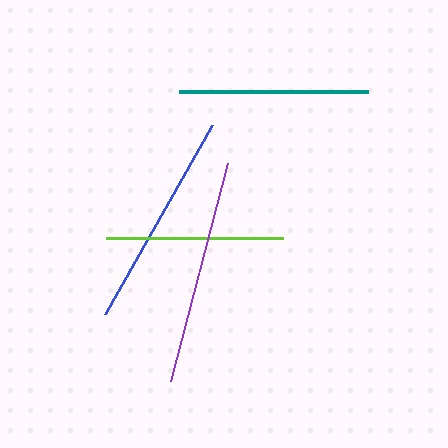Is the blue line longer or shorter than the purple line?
The purple line is longer than the blue line.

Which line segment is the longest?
The purple line is the longest at approximately 226 pixels.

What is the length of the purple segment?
The purple segment is approximately 226 pixels long.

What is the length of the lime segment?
The lime segment is approximately 178 pixels long.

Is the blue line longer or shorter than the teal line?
The blue line is longer than the teal line.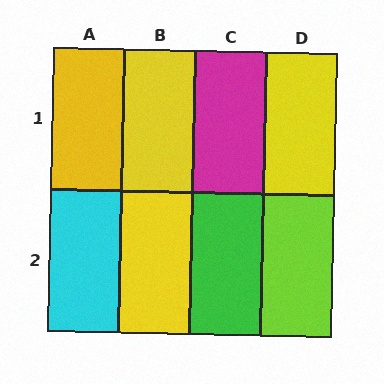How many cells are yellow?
4 cells are yellow.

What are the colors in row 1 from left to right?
Yellow, yellow, magenta, yellow.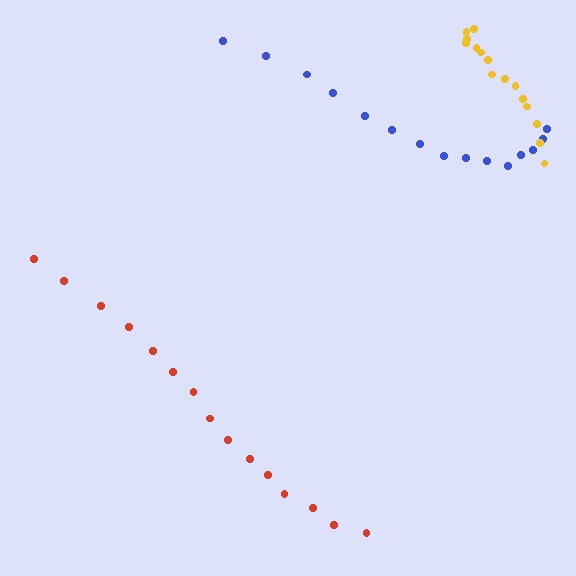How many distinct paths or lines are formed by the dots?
There are 3 distinct paths.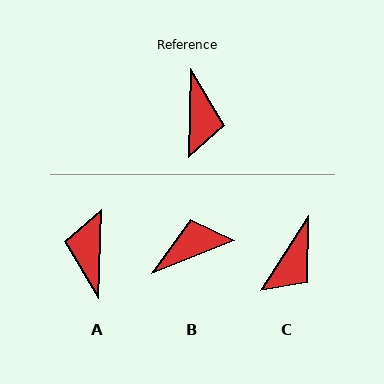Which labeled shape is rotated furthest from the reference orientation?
A, about 180 degrees away.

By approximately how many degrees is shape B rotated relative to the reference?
Approximately 113 degrees counter-clockwise.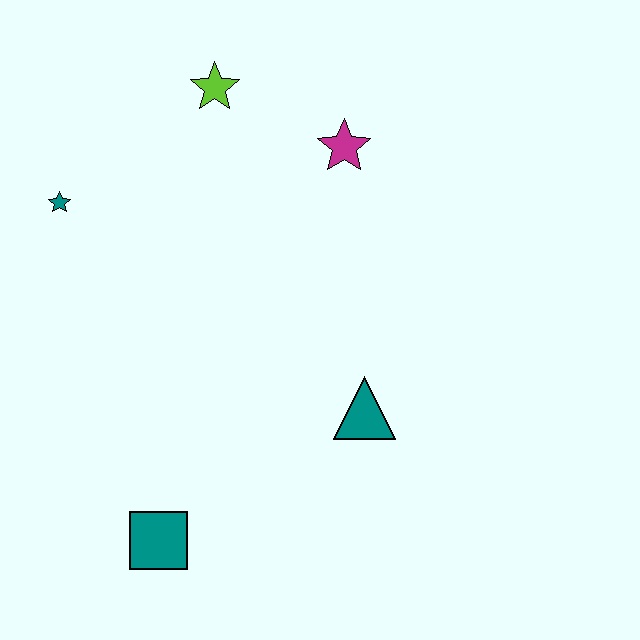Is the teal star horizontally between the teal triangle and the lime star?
No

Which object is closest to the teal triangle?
The teal square is closest to the teal triangle.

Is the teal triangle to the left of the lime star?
No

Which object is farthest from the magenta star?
The teal square is farthest from the magenta star.